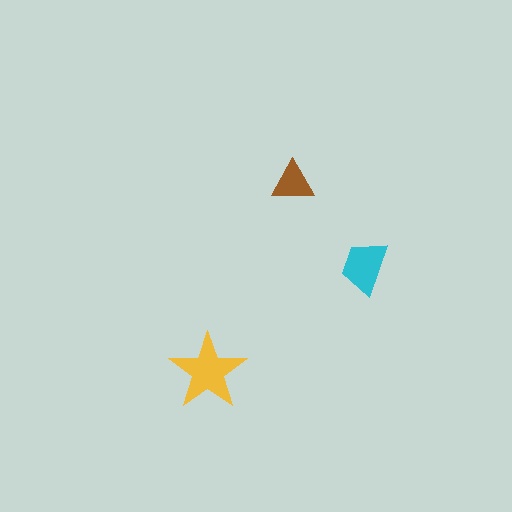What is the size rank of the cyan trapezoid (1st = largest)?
2nd.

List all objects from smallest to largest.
The brown triangle, the cyan trapezoid, the yellow star.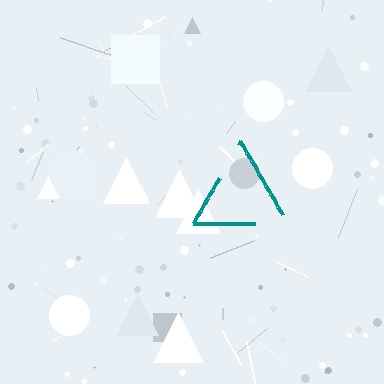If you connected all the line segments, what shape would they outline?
They would outline a triangle.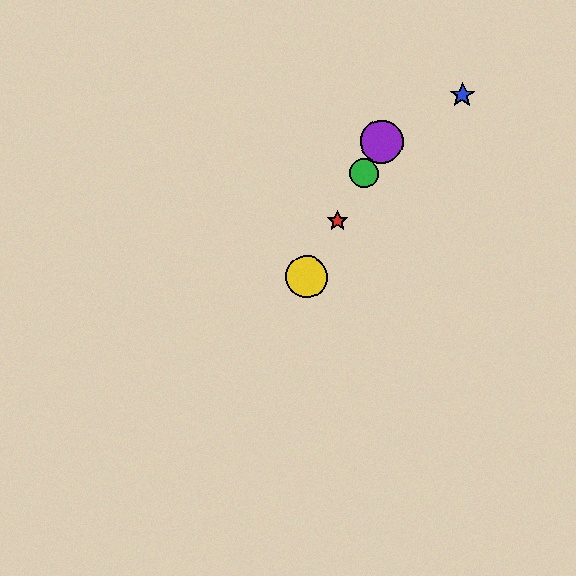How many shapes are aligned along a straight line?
4 shapes (the red star, the green circle, the yellow circle, the purple circle) are aligned along a straight line.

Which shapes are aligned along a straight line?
The red star, the green circle, the yellow circle, the purple circle are aligned along a straight line.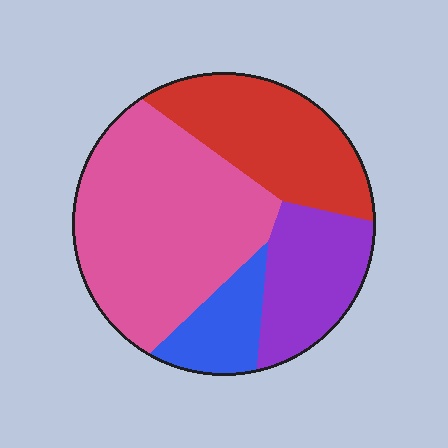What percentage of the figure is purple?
Purple covers 19% of the figure.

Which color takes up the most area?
Pink, at roughly 45%.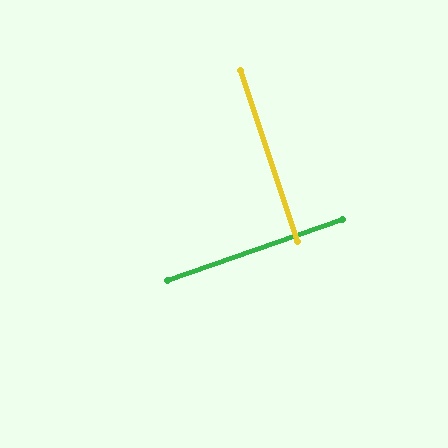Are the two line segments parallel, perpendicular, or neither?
Perpendicular — they meet at approximately 89°.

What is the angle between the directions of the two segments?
Approximately 89 degrees.